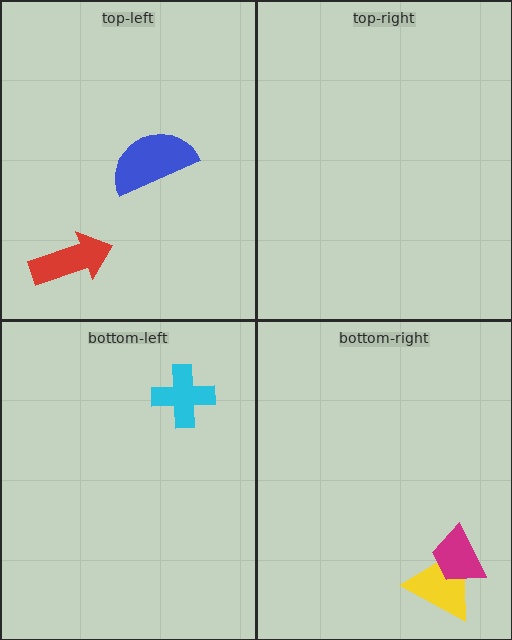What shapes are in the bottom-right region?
The yellow triangle, the magenta trapezoid.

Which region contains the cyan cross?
The bottom-left region.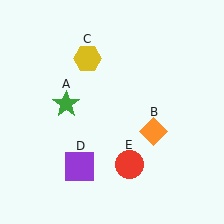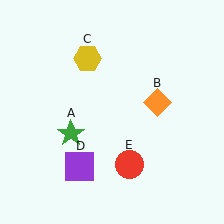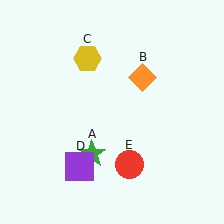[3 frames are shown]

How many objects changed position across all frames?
2 objects changed position: green star (object A), orange diamond (object B).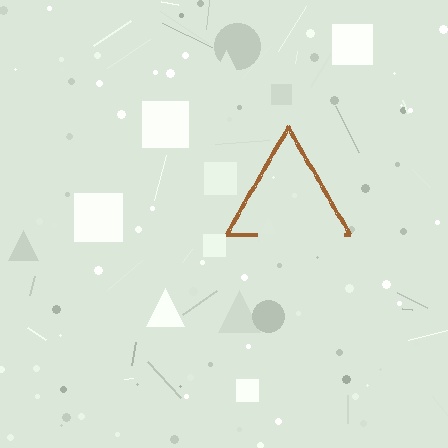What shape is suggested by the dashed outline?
The dashed outline suggests a triangle.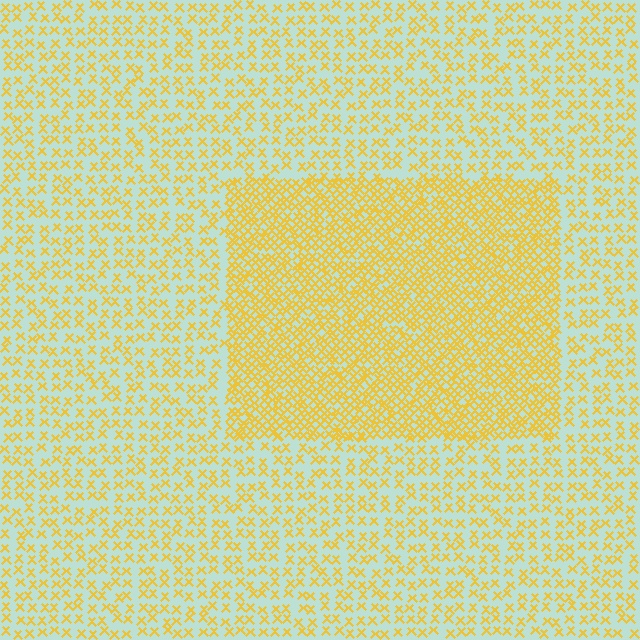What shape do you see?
I see a rectangle.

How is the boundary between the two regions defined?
The boundary is defined by a change in element density (approximately 2.3x ratio). All elements are the same color, size, and shape.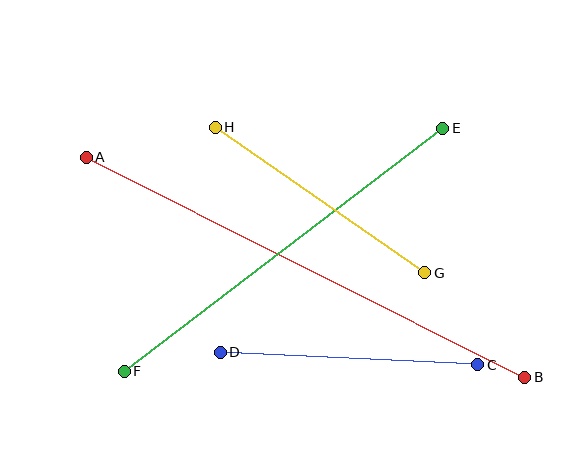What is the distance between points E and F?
The distance is approximately 400 pixels.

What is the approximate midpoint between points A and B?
The midpoint is at approximately (305, 267) pixels.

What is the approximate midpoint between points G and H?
The midpoint is at approximately (320, 200) pixels.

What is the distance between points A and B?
The distance is approximately 491 pixels.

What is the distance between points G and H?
The distance is approximately 255 pixels.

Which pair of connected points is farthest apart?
Points A and B are farthest apart.